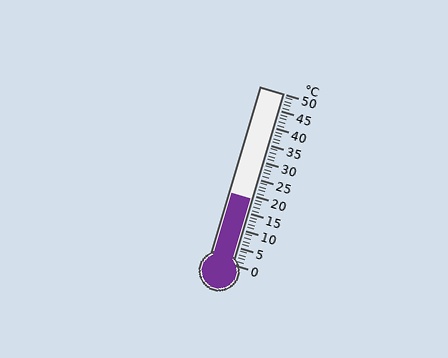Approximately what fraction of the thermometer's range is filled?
The thermometer is filled to approximately 40% of its range.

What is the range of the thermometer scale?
The thermometer scale ranges from 0°C to 50°C.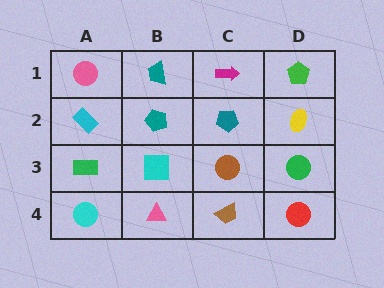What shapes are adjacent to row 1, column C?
A teal pentagon (row 2, column C), a teal trapezoid (row 1, column B), a green pentagon (row 1, column D).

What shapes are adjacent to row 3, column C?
A teal pentagon (row 2, column C), a brown trapezoid (row 4, column C), a cyan square (row 3, column B), a green circle (row 3, column D).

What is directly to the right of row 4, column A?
A pink triangle.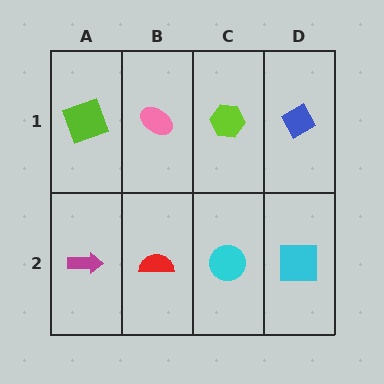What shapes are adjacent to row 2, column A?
A lime square (row 1, column A), a red semicircle (row 2, column B).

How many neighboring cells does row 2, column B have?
3.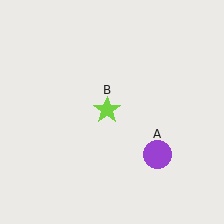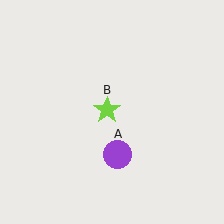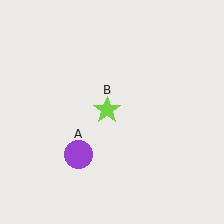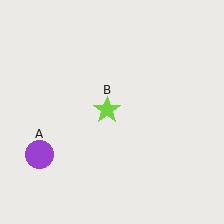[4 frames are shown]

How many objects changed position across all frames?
1 object changed position: purple circle (object A).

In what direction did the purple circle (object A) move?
The purple circle (object A) moved left.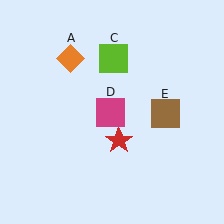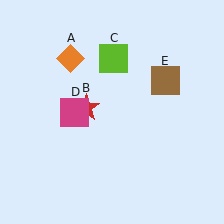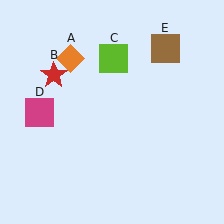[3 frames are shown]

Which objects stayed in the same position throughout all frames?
Orange diamond (object A) and lime square (object C) remained stationary.